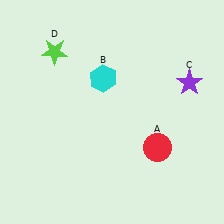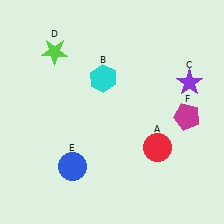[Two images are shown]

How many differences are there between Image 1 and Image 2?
There are 2 differences between the two images.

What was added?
A blue circle (E), a magenta pentagon (F) were added in Image 2.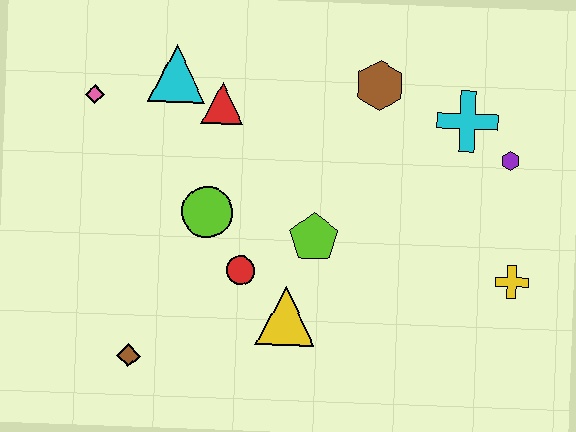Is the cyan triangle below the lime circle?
No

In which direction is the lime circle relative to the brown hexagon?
The lime circle is to the left of the brown hexagon.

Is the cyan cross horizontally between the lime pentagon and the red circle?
No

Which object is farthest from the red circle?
The purple hexagon is farthest from the red circle.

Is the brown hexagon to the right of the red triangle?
Yes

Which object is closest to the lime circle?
The red circle is closest to the lime circle.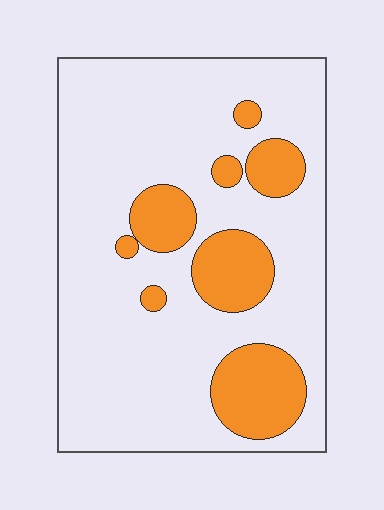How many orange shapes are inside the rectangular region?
8.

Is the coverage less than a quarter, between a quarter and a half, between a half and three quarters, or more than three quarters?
Less than a quarter.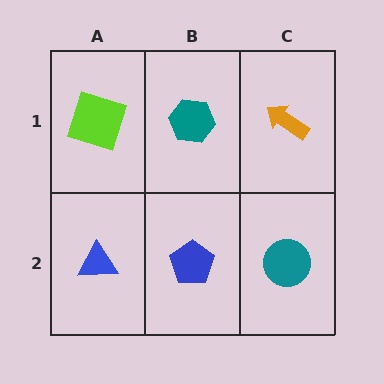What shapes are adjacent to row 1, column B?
A blue pentagon (row 2, column B), a lime square (row 1, column A), an orange arrow (row 1, column C).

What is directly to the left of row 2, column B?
A blue triangle.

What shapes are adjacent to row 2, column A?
A lime square (row 1, column A), a blue pentagon (row 2, column B).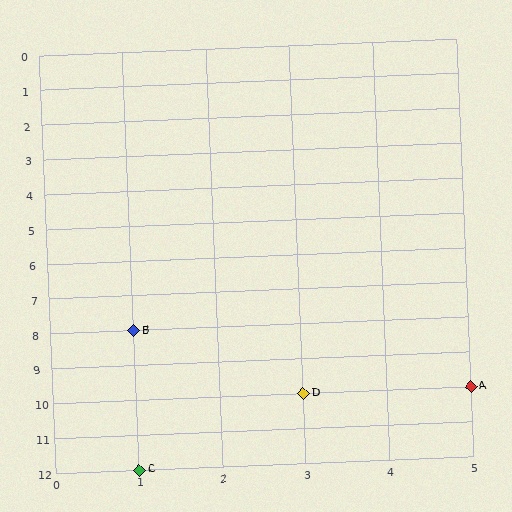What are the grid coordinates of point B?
Point B is at grid coordinates (1, 8).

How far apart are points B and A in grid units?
Points B and A are 4 columns and 2 rows apart (about 4.5 grid units diagonally).